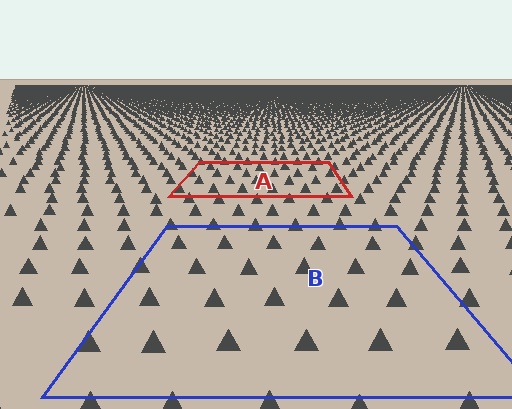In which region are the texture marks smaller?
The texture marks are smaller in region A, because it is farther away.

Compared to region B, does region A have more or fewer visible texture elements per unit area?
Region A has more texture elements per unit area — they are packed more densely because it is farther away.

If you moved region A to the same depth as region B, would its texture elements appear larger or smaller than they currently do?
They would appear larger. At a closer depth, the same texture elements are projected at a bigger on-screen size.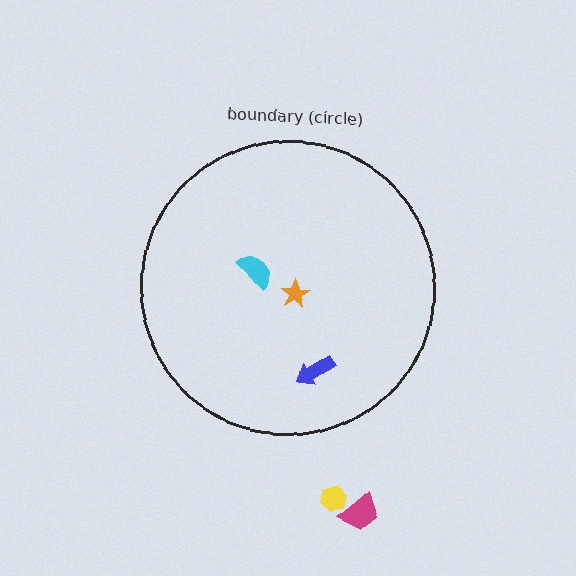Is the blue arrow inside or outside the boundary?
Inside.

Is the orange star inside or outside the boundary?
Inside.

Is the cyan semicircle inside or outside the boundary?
Inside.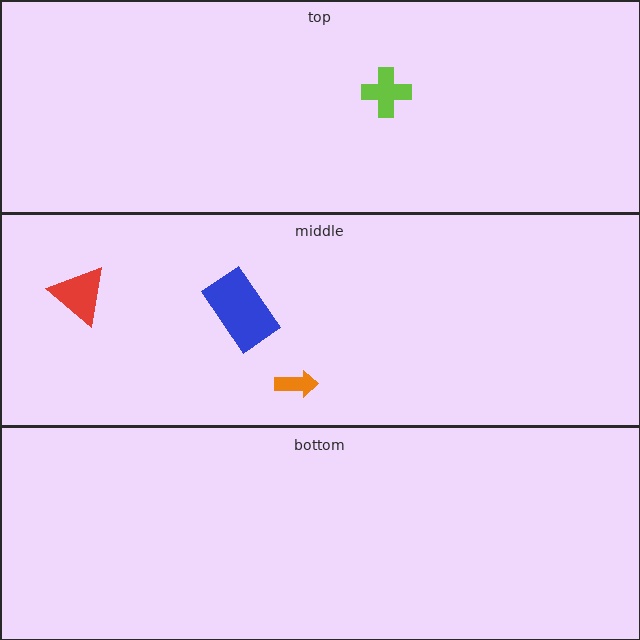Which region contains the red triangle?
The middle region.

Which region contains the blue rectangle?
The middle region.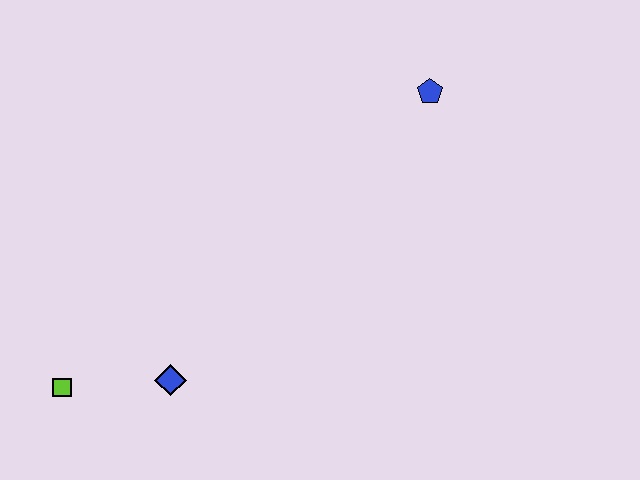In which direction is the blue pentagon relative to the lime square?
The blue pentagon is to the right of the lime square.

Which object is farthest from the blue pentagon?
The lime square is farthest from the blue pentagon.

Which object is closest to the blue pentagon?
The blue diamond is closest to the blue pentagon.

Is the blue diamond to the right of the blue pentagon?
No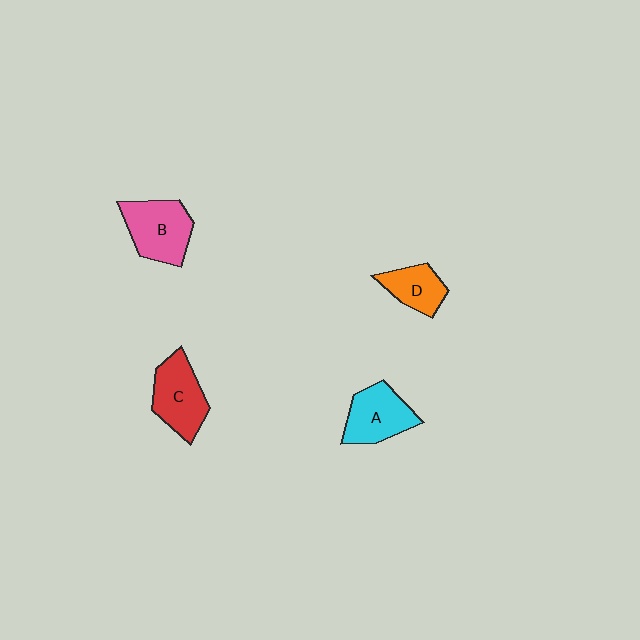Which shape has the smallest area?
Shape D (orange).